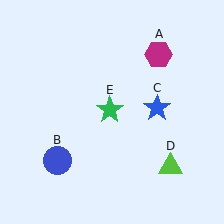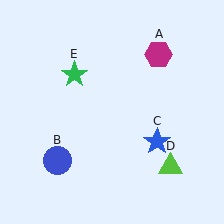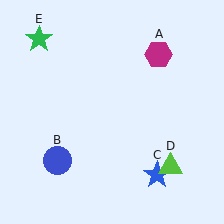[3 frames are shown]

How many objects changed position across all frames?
2 objects changed position: blue star (object C), green star (object E).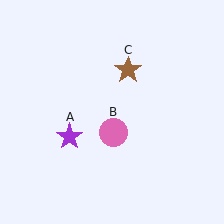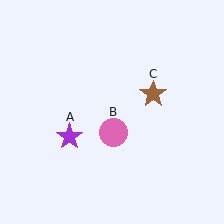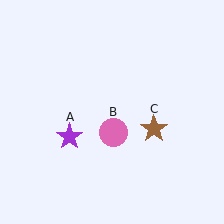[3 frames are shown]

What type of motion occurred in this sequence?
The brown star (object C) rotated clockwise around the center of the scene.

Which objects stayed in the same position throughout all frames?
Purple star (object A) and pink circle (object B) remained stationary.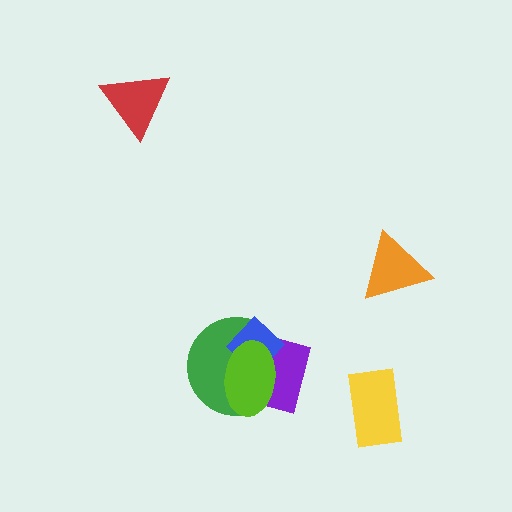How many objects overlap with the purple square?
3 objects overlap with the purple square.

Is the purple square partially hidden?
Yes, it is partially covered by another shape.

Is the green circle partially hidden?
Yes, it is partially covered by another shape.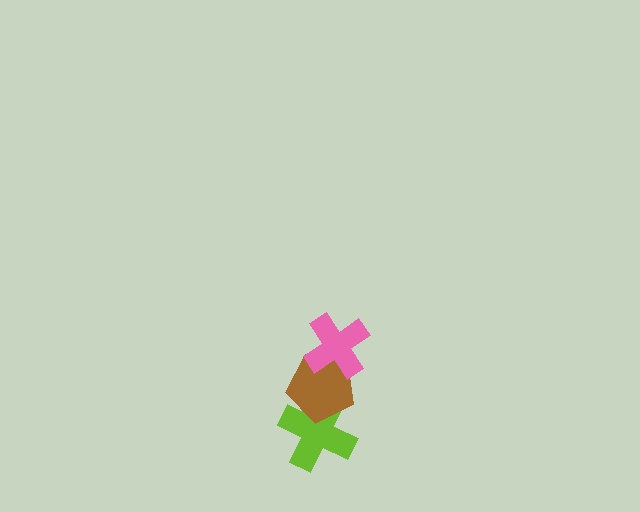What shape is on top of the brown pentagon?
The pink cross is on top of the brown pentagon.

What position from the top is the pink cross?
The pink cross is 1st from the top.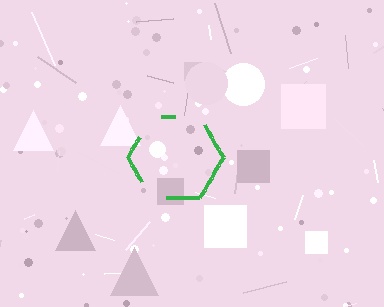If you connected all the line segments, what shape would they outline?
They would outline a hexagon.